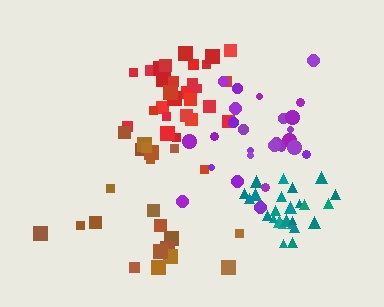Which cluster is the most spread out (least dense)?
Brown.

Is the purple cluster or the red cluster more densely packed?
Red.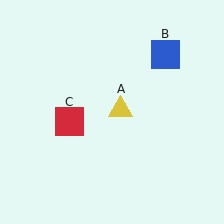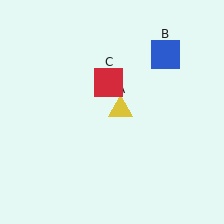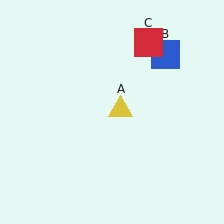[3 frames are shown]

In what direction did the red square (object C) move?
The red square (object C) moved up and to the right.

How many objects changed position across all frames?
1 object changed position: red square (object C).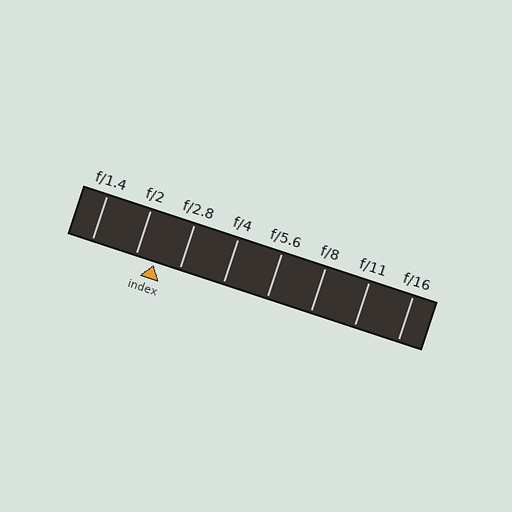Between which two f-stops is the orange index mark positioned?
The index mark is between f/2 and f/2.8.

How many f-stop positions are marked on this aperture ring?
There are 8 f-stop positions marked.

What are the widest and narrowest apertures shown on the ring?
The widest aperture shown is f/1.4 and the narrowest is f/16.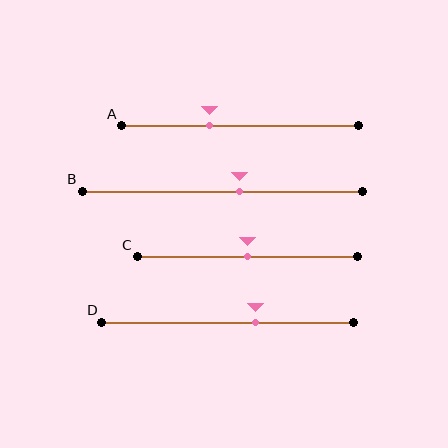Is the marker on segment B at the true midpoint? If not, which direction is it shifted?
No, the marker on segment B is shifted to the right by about 6% of the segment length.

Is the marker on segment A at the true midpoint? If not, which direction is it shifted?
No, the marker on segment A is shifted to the left by about 13% of the segment length.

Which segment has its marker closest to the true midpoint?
Segment C has its marker closest to the true midpoint.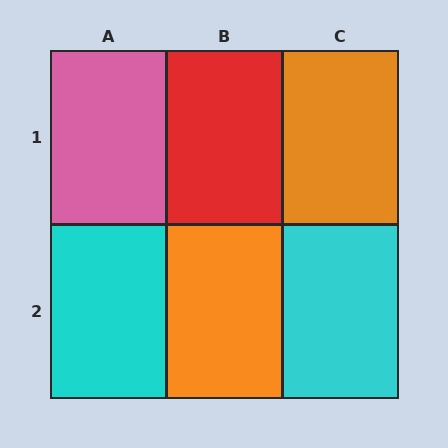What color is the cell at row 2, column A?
Cyan.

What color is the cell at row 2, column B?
Orange.